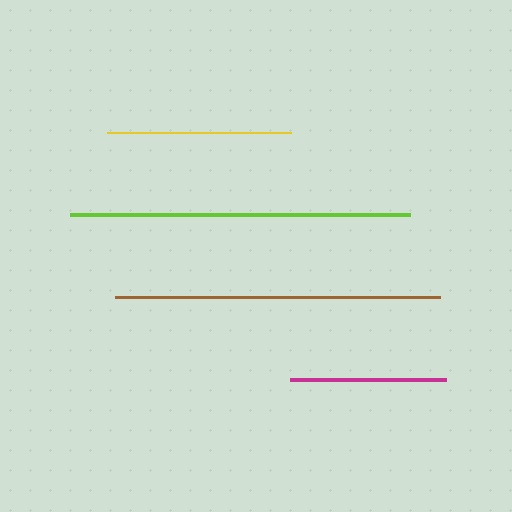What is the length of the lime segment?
The lime segment is approximately 340 pixels long.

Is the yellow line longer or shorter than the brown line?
The brown line is longer than the yellow line.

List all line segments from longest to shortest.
From longest to shortest: lime, brown, yellow, magenta.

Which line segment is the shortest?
The magenta line is the shortest at approximately 157 pixels.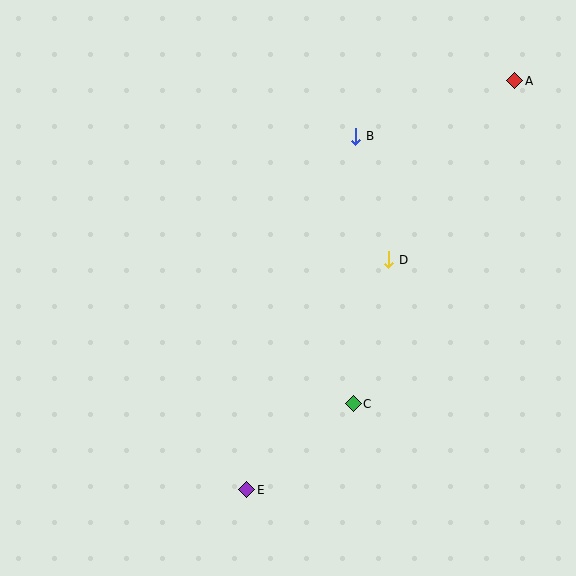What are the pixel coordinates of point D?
Point D is at (389, 260).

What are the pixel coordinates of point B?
Point B is at (356, 136).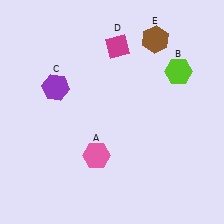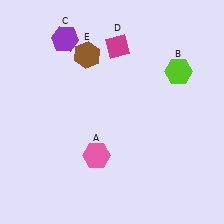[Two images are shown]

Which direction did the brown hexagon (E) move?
The brown hexagon (E) moved left.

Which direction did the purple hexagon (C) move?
The purple hexagon (C) moved up.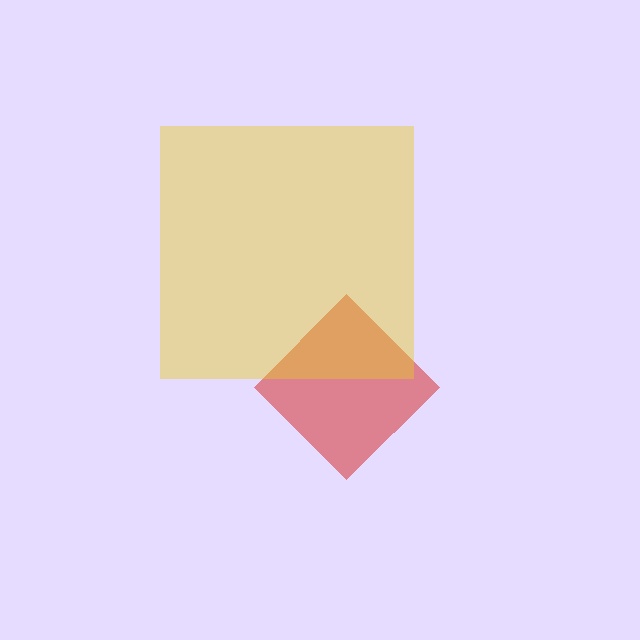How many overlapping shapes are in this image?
There are 2 overlapping shapes in the image.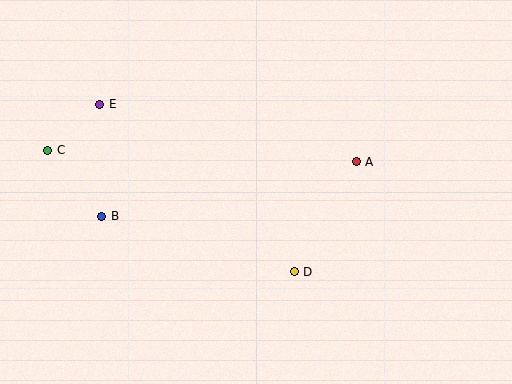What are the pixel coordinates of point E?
Point E is at (100, 104).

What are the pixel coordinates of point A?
Point A is at (356, 162).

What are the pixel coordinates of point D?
Point D is at (294, 272).